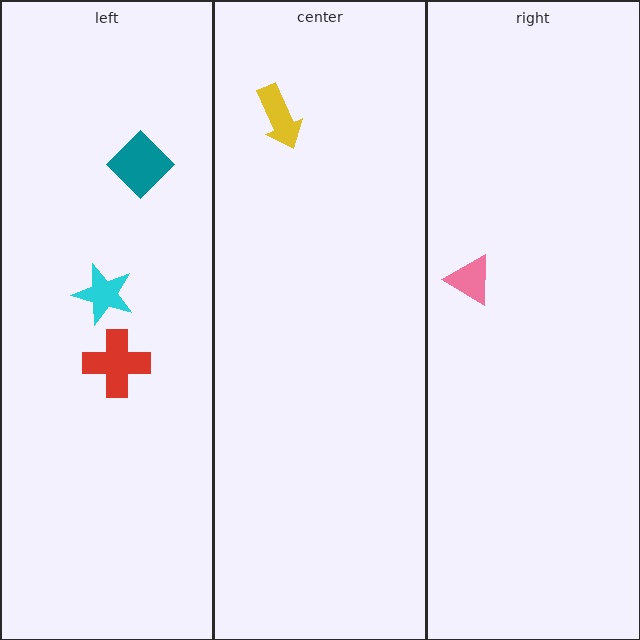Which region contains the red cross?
The left region.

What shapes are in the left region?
The cyan star, the teal diamond, the red cross.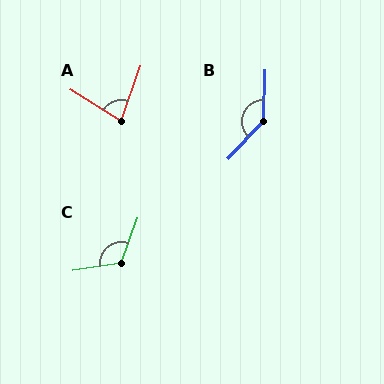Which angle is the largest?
B, at approximately 138 degrees.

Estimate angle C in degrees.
Approximately 119 degrees.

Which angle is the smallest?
A, at approximately 78 degrees.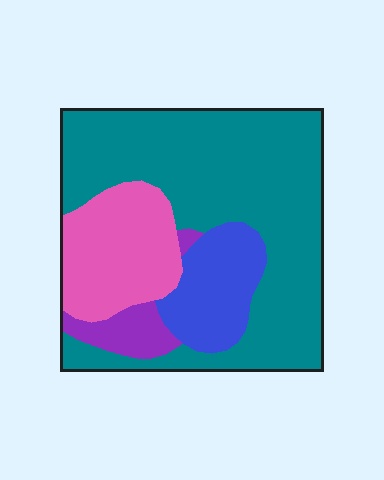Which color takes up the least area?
Purple, at roughly 5%.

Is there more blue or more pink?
Pink.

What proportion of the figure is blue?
Blue takes up less than a sixth of the figure.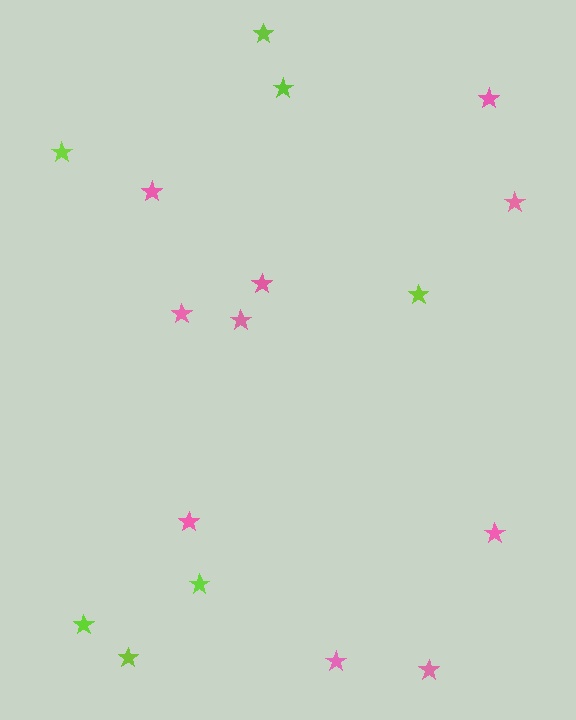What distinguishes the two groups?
There are 2 groups: one group of pink stars (10) and one group of lime stars (7).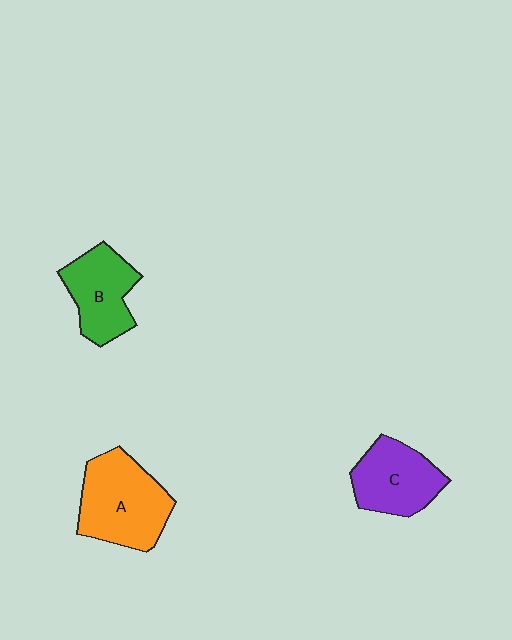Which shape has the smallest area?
Shape B (green).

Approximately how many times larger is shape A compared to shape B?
Approximately 1.3 times.